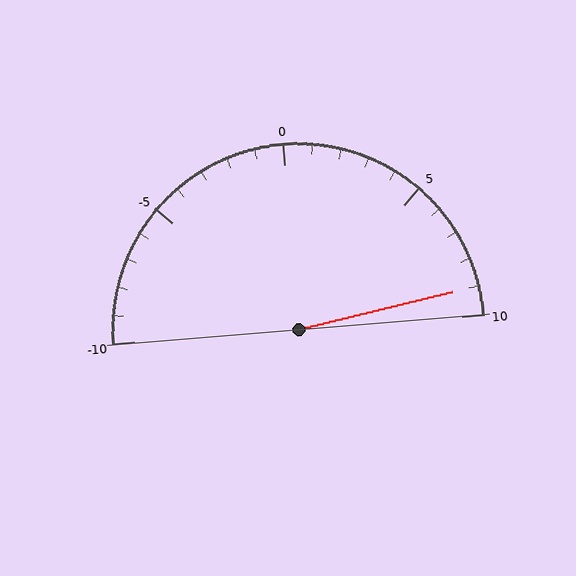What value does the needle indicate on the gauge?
The needle indicates approximately 9.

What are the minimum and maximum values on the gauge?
The gauge ranges from -10 to 10.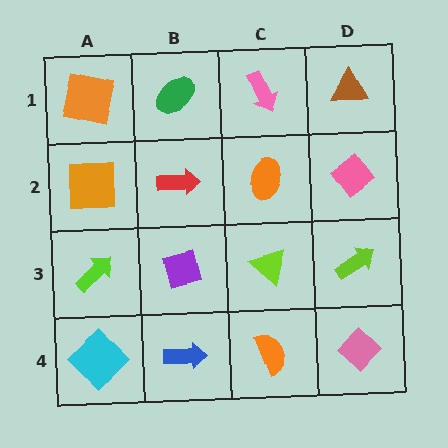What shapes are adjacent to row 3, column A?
An orange square (row 2, column A), a cyan diamond (row 4, column A), a purple square (row 3, column B).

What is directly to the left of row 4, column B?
A cyan diamond.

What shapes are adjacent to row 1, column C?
An orange ellipse (row 2, column C), a green ellipse (row 1, column B), a brown triangle (row 1, column D).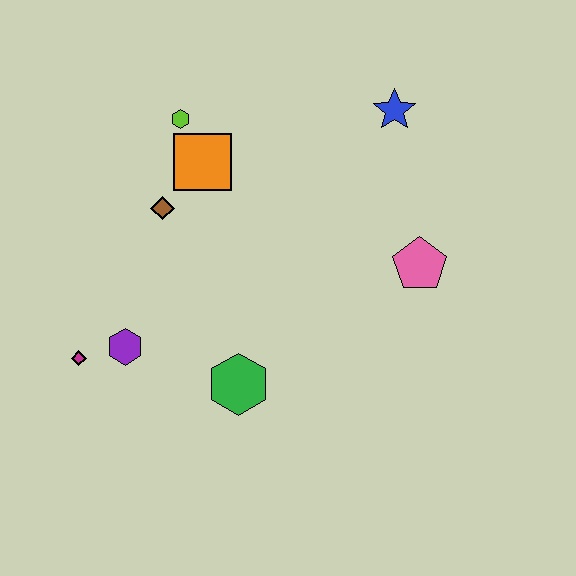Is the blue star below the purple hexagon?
No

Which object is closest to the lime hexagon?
The orange square is closest to the lime hexagon.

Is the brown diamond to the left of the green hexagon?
Yes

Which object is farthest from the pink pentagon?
The magenta diamond is farthest from the pink pentagon.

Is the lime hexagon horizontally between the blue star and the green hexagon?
No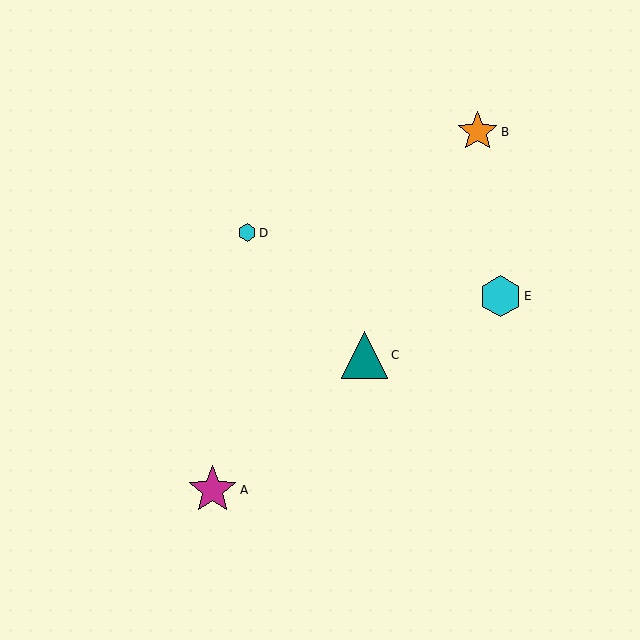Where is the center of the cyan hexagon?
The center of the cyan hexagon is at (247, 233).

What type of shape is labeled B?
Shape B is an orange star.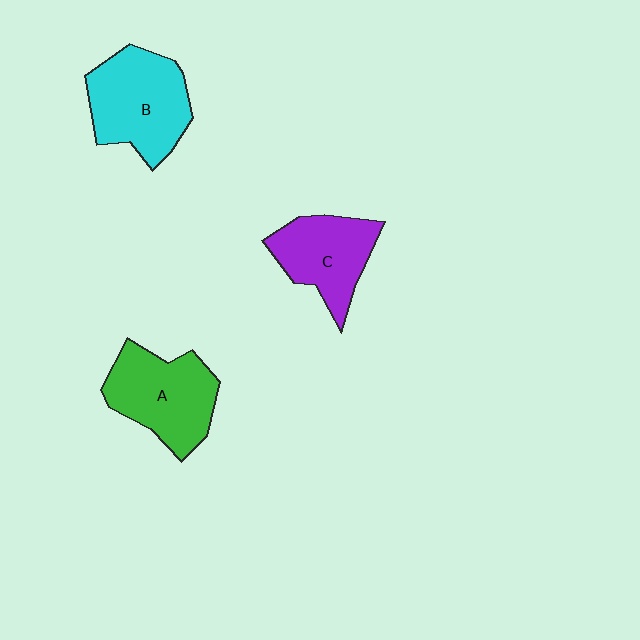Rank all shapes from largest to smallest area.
From largest to smallest: B (cyan), A (green), C (purple).